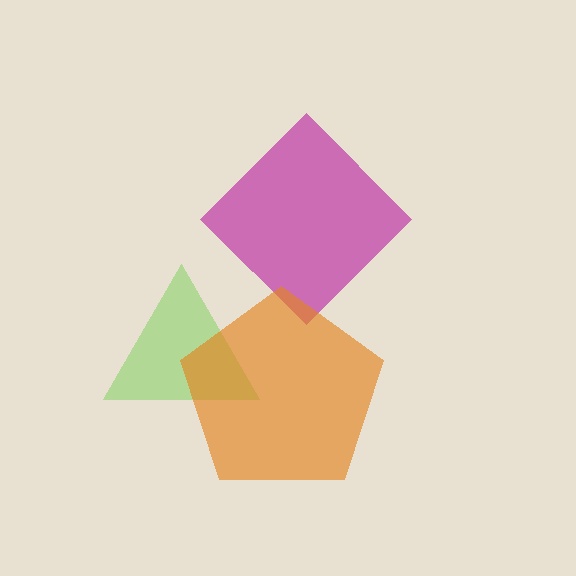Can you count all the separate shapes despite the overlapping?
Yes, there are 3 separate shapes.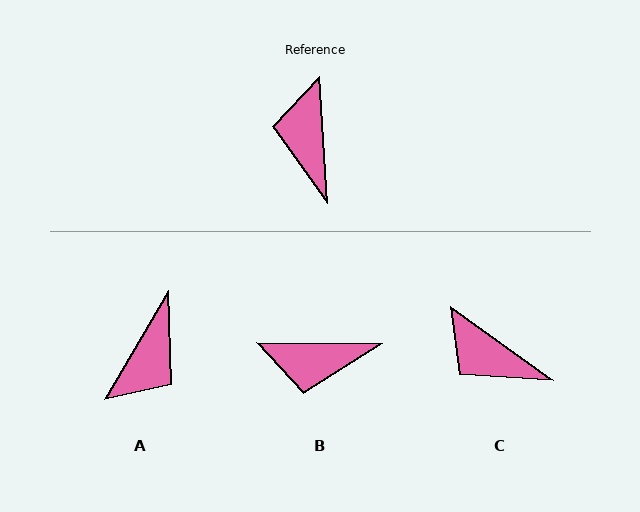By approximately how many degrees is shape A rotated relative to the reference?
Approximately 146 degrees counter-clockwise.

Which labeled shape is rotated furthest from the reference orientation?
A, about 146 degrees away.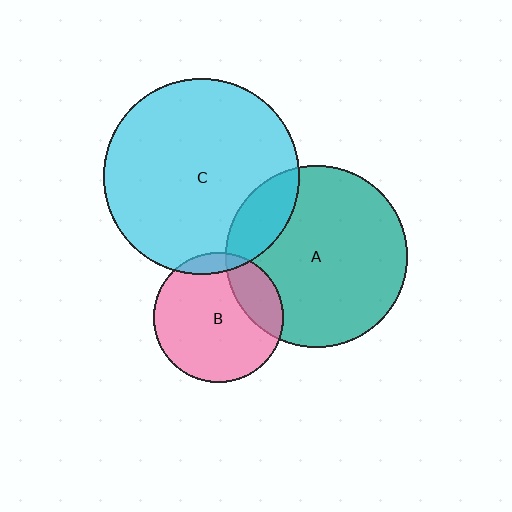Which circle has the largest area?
Circle C (cyan).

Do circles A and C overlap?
Yes.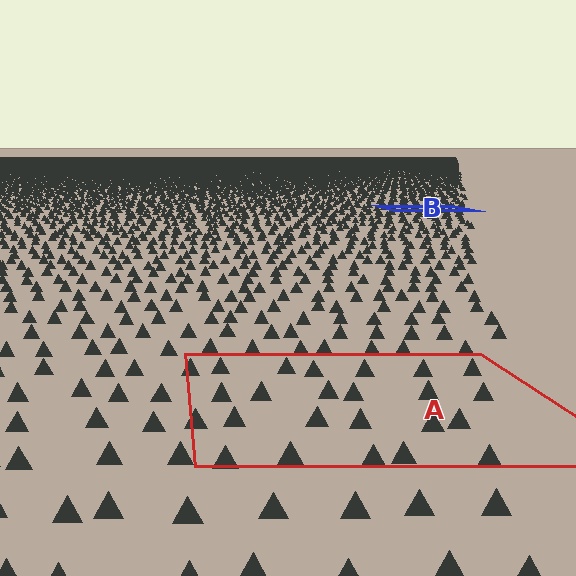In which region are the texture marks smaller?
The texture marks are smaller in region B, because it is farther away.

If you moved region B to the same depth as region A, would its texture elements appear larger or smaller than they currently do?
They would appear larger. At a closer depth, the same texture elements are projected at a bigger on-screen size.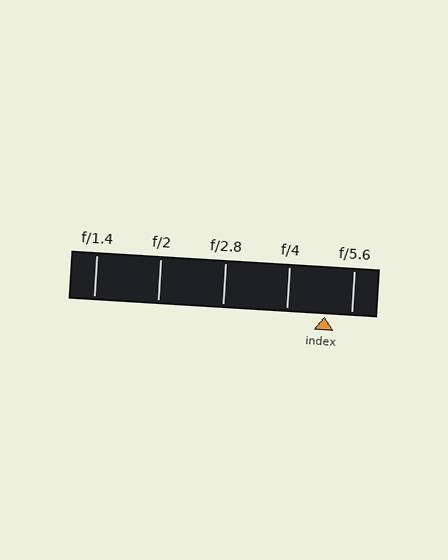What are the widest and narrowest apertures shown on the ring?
The widest aperture shown is f/1.4 and the narrowest is f/5.6.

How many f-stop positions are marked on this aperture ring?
There are 5 f-stop positions marked.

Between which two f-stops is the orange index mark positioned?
The index mark is between f/4 and f/5.6.